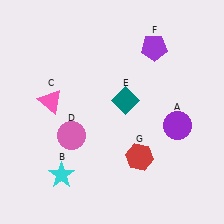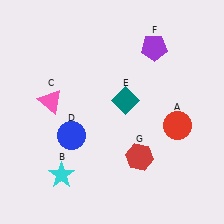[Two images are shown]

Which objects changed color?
A changed from purple to red. D changed from pink to blue.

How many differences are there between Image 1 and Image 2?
There are 2 differences between the two images.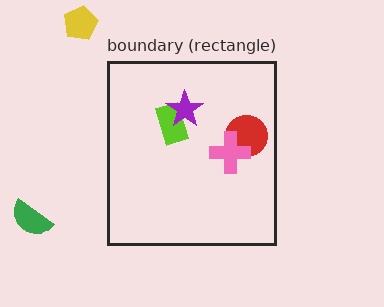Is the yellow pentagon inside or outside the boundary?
Outside.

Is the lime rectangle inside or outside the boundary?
Inside.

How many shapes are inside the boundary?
4 inside, 2 outside.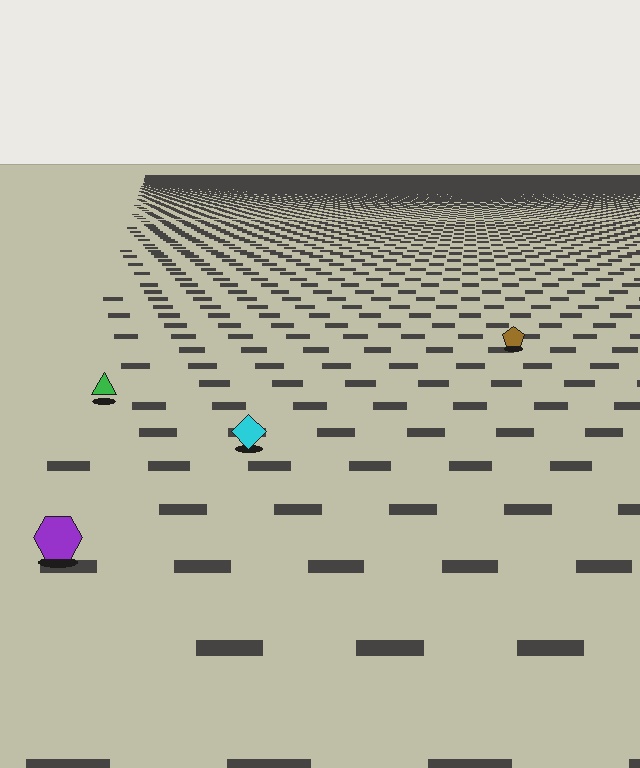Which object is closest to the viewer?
The purple hexagon is closest. The texture marks near it are larger and more spread out.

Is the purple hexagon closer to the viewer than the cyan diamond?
Yes. The purple hexagon is closer — you can tell from the texture gradient: the ground texture is coarser near it.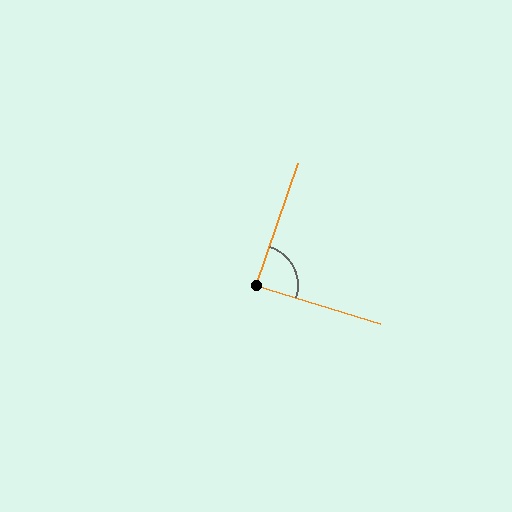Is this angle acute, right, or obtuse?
It is approximately a right angle.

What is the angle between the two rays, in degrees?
Approximately 88 degrees.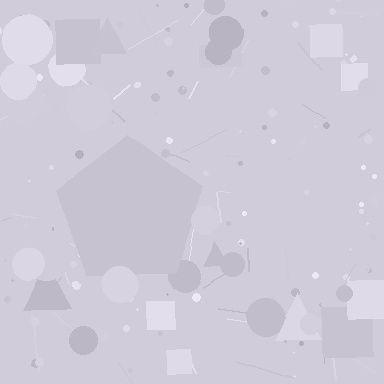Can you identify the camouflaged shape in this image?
The camouflaged shape is a pentagon.